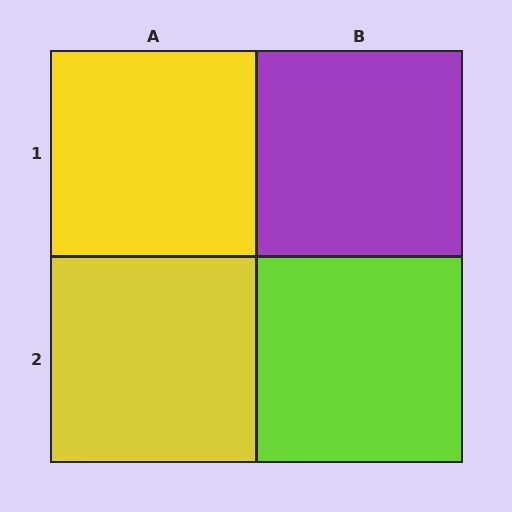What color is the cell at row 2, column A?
Yellow.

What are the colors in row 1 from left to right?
Yellow, purple.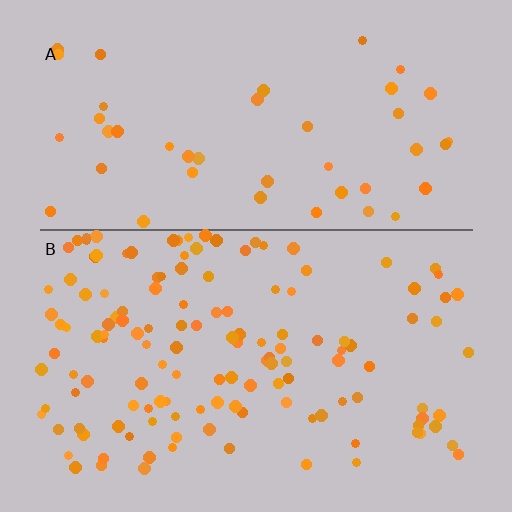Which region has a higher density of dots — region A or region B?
B (the bottom).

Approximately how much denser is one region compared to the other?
Approximately 3.0× — region B over region A.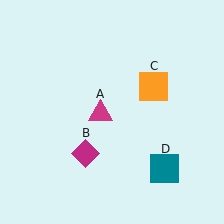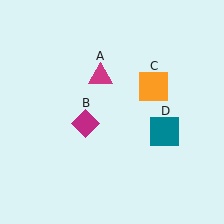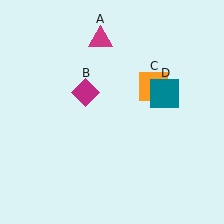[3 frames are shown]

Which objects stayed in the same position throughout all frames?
Orange square (object C) remained stationary.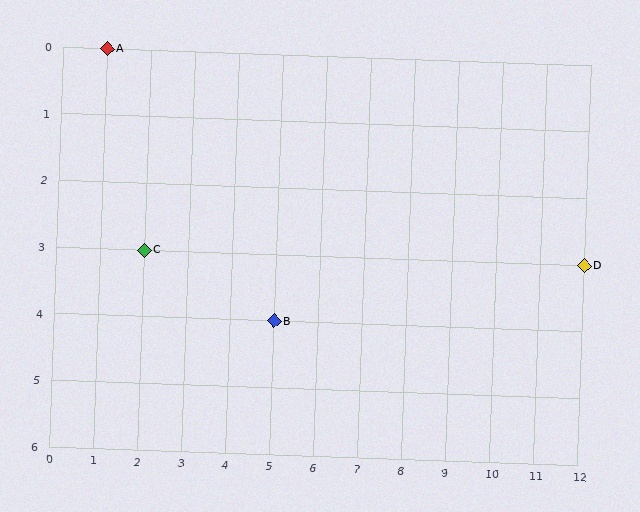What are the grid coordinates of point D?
Point D is at grid coordinates (12, 3).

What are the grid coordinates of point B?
Point B is at grid coordinates (5, 4).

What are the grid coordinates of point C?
Point C is at grid coordinates (2, 3).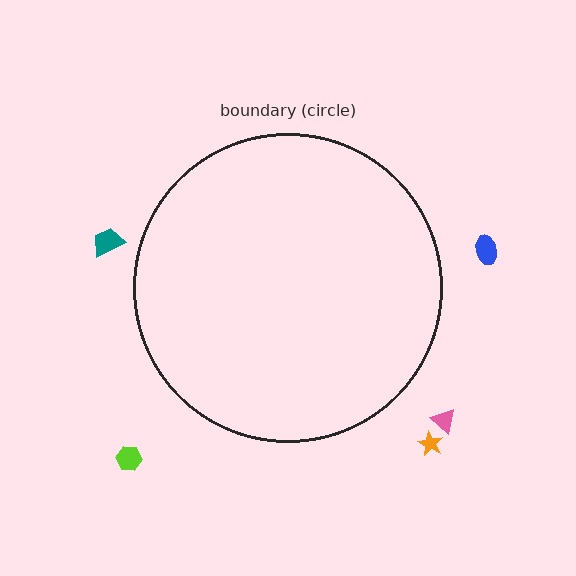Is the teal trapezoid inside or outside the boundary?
Outside.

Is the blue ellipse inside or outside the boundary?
Outside.